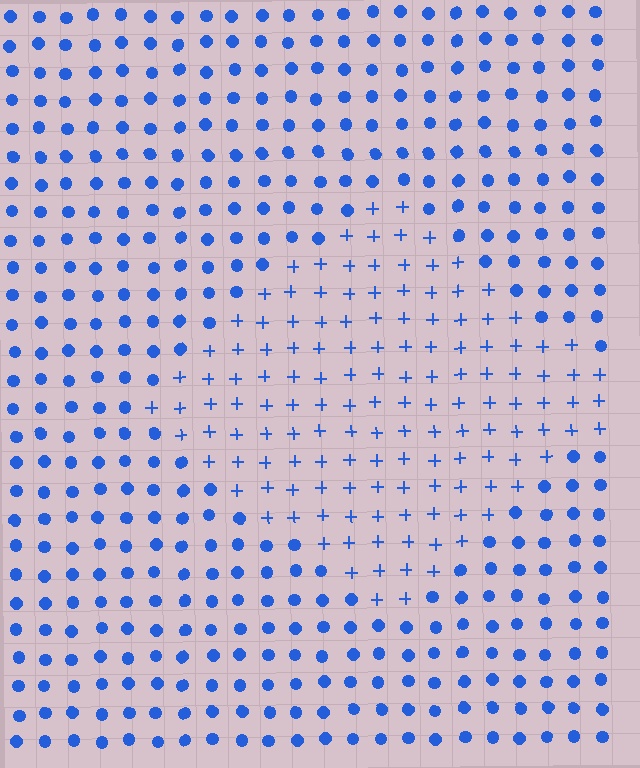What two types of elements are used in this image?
The image uses plus signs inside the diamond region and circles outside it.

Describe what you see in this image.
The image is filled with small blue elements arranged in a uniform grid. A diamond-shaped region contains plus signs, while the surrounding area contains circles. The boundary is defined purely by the change in element shape.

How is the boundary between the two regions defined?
The boundary is defined by a change in element shape: plus signs inside vs. circles outside. All elements share the same color and spacing.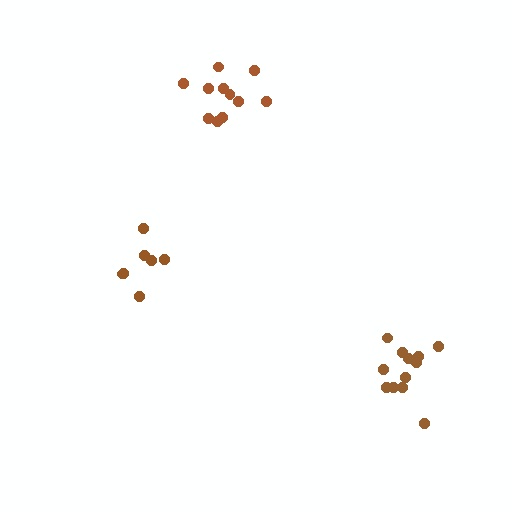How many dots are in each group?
Group 1: 12 dots, Group 2: 11 dots, Group 3: 7 dots (30 total).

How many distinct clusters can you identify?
There are 3 distinct clusters.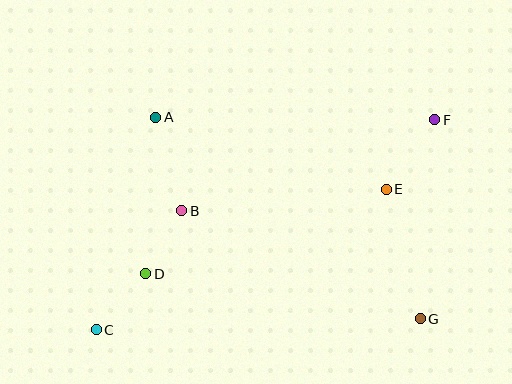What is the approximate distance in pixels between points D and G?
The distance between D and G is approximately 278 pixels.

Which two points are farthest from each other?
Points C and F are farthest from each other.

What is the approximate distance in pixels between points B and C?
The distance between B and C is approximately 146 pixels.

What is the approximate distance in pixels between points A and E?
The distance between A and E is approximately 241 pixels.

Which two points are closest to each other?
Points B and D are closest to each other.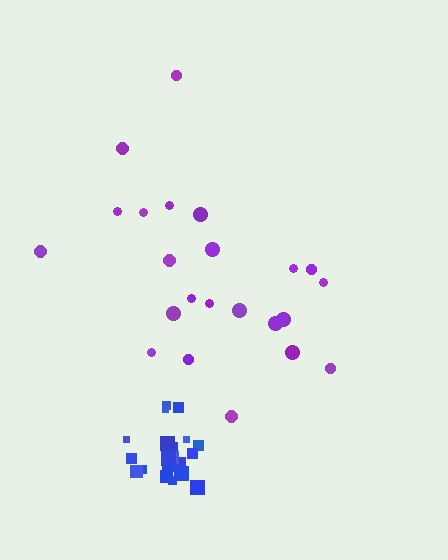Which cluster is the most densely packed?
Blue.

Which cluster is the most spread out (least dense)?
Purple.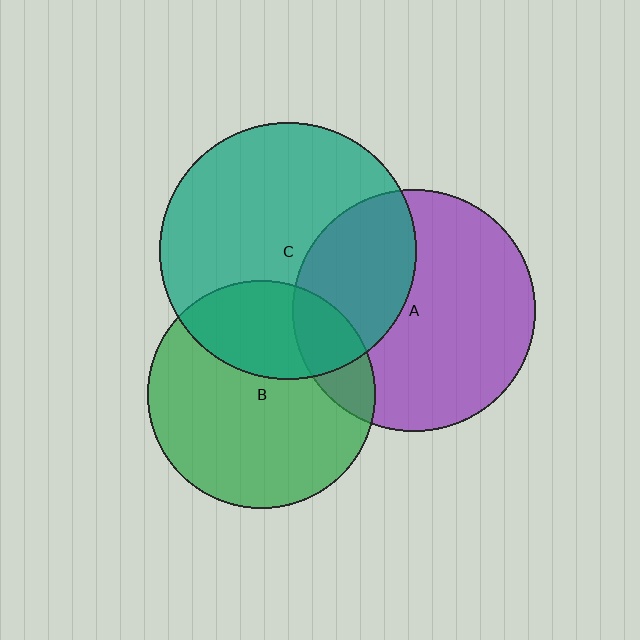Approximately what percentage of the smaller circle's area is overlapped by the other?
Approximately 15%.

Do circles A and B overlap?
Yes.